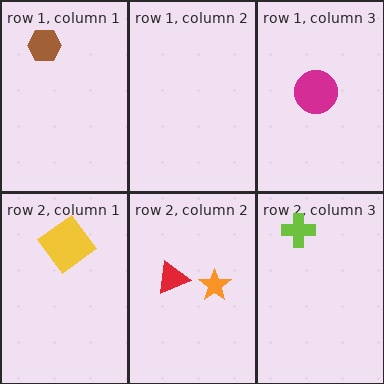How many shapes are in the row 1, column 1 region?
1.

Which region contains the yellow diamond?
The row 2, column 1 region.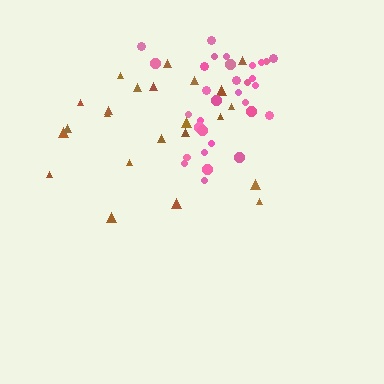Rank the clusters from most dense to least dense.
pink, brown.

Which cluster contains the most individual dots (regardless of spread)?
Pink (33).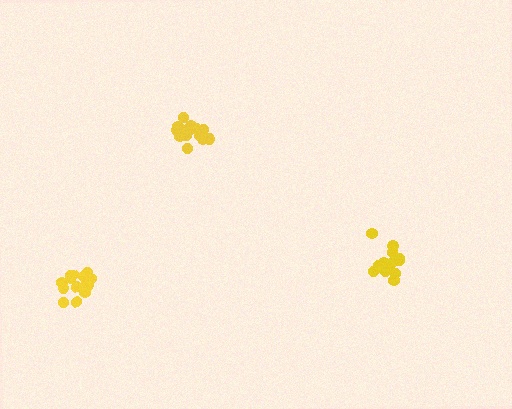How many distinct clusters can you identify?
There are 3 distinct clusters.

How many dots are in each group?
Group 1: 15 dots, Group 2: 15 dots, Group 3: 14 dots (44 total).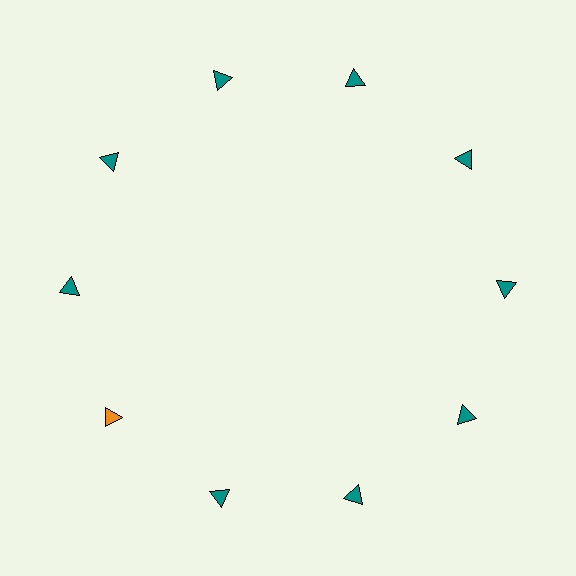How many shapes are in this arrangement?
There are 10 shapes arranged in a ring pattern.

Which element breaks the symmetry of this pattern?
The orange triangle at roughly the 8 o'clock position breaks the symmetry. All other shapes are teal triangles.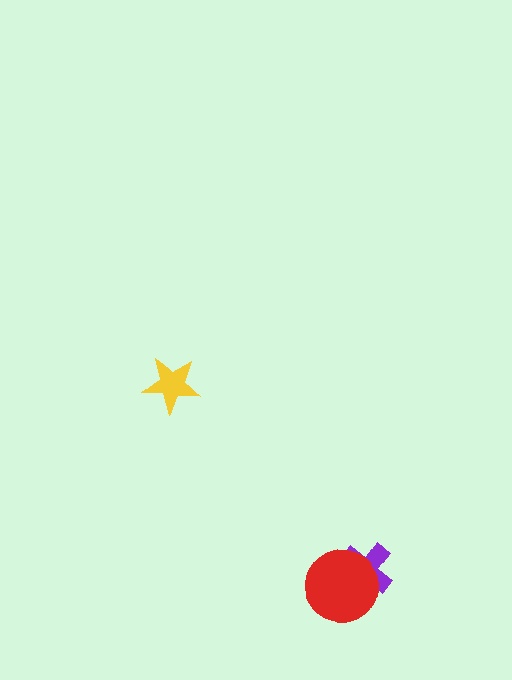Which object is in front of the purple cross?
The red circle is in front of the purple cross.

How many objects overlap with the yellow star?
0 objects overlap with the yellow star.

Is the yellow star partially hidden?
No, no other shape covers it.